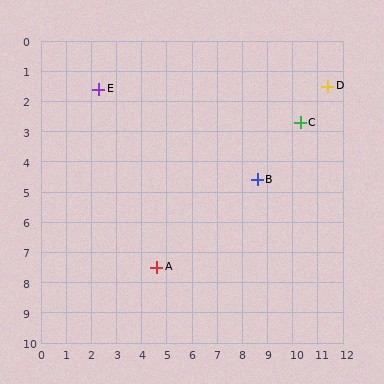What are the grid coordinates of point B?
Point B is at approximately (8.6, 4.6).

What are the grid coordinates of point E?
Point E is at approximately (2.3, 1.6).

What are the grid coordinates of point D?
Point D is at approximately (11.4, 1.5).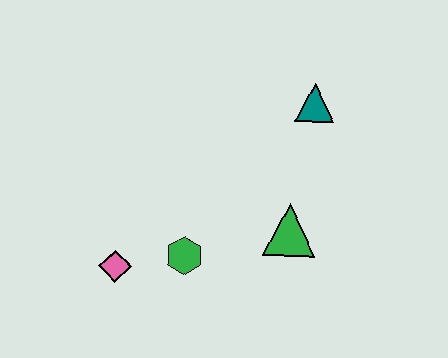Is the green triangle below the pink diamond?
No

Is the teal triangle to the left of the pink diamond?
No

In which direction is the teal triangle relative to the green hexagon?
The teal triangle is above the green hexagon.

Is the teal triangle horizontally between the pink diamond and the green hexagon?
No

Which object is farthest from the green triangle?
The pink diamond is farthest from the green triangle.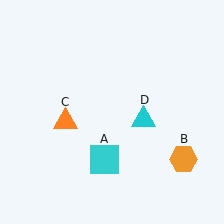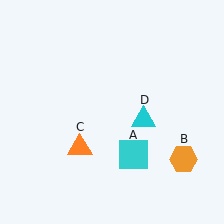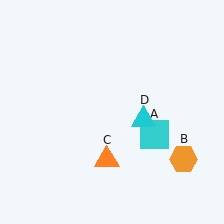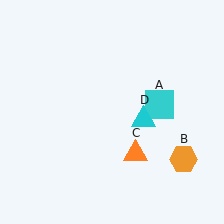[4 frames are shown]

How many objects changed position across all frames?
2 objects changed position: cyan square (object A), orange triangle (object C).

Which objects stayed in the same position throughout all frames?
Orange hexagon (object B) and cyan triangle (object D) remained stationary.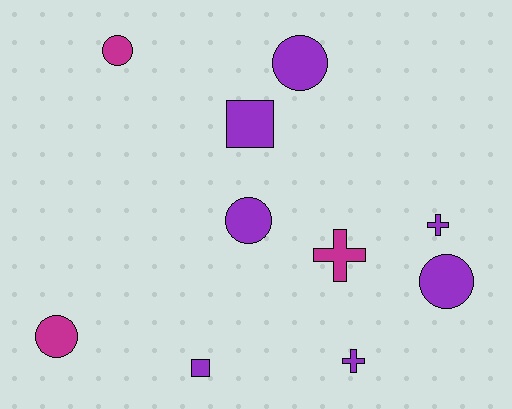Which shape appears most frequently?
Circle, with 5 objects.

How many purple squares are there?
There are 2 purple squares.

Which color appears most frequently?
Purple, with 7 objects.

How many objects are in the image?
There are 10 objects.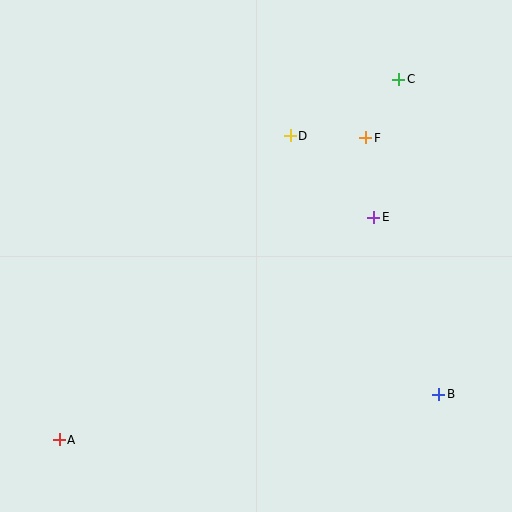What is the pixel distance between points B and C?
The distance between B and C is 317 pixels.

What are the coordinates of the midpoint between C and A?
The midpoint between C and A is at (229, 259).